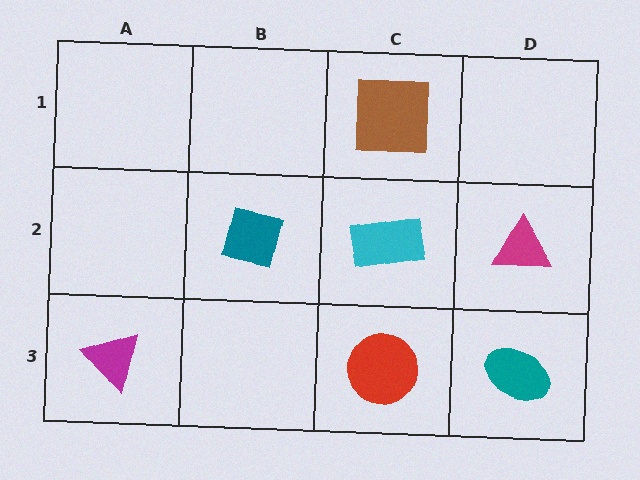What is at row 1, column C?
A brown square.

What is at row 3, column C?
A red circle.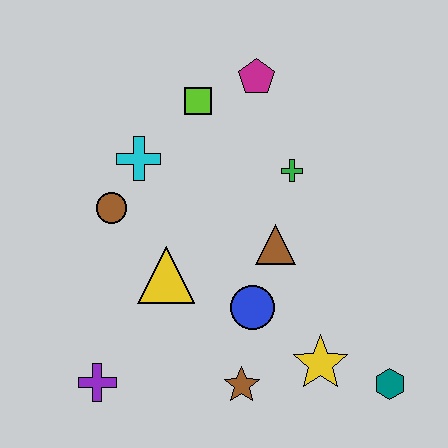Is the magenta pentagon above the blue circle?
Yes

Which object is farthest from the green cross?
The purple cross is farthest from the green cross.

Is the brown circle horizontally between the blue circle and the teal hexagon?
No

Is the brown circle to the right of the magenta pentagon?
No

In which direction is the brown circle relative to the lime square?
The brown circle is below the lime square.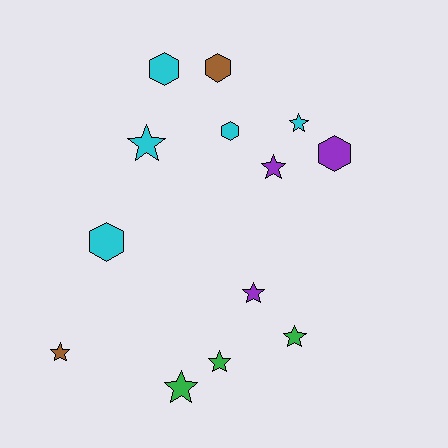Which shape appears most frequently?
Star, with 8 objects.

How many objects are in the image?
There are 13 objects.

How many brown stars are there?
There is 1 brown star.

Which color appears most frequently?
Cyan, with 5 objects.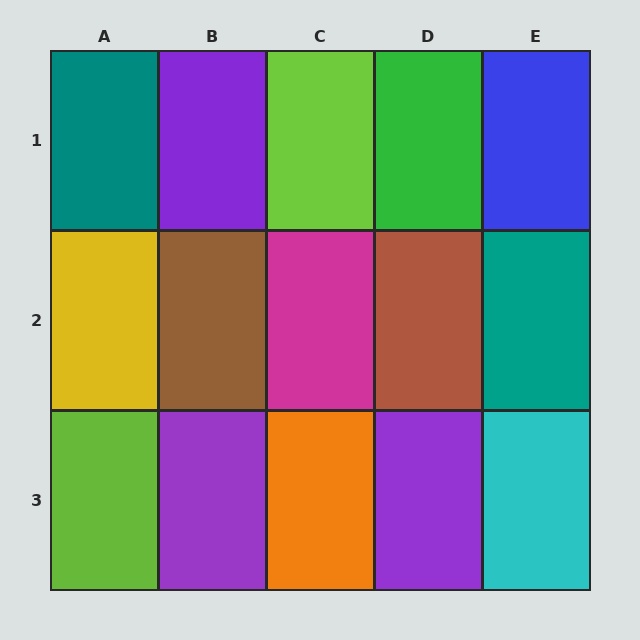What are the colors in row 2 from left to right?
Yellow, brown, magenta, brown, teal.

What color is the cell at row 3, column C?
Orange.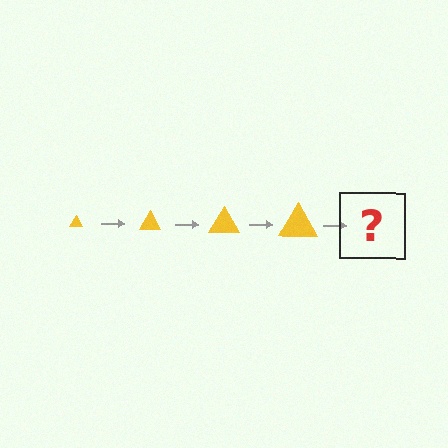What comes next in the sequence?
The next element should be a yellow triangle, larger than the previous one.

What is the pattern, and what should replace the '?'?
The pattern is that the triangle gets progressively larger each step. The '?' should be a yellow triangle, larger than the previous one.